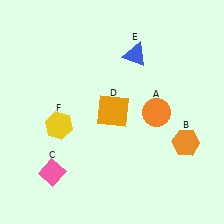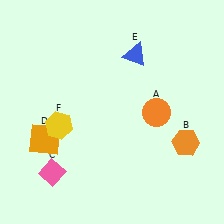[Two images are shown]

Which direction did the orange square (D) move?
The orange square (D) moved left.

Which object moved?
The orange square (D) moved left.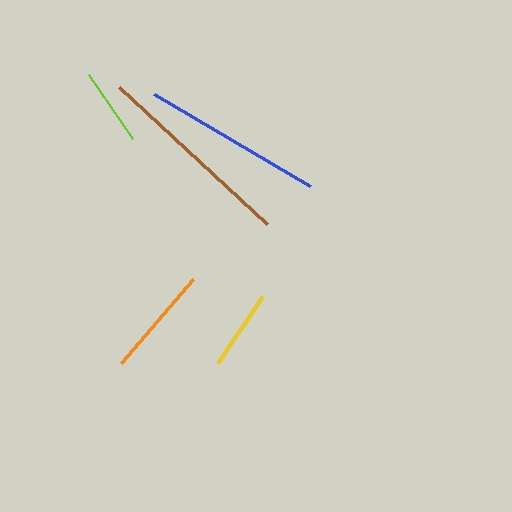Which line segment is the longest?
The brown line is the longest at approximately 202 pixels.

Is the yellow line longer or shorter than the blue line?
The blue line is longer than the yellow line.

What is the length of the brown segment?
The brown segment is approximately 202 pixels long.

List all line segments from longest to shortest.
From longest to shortest: brown, blue, orange, yellow, lime.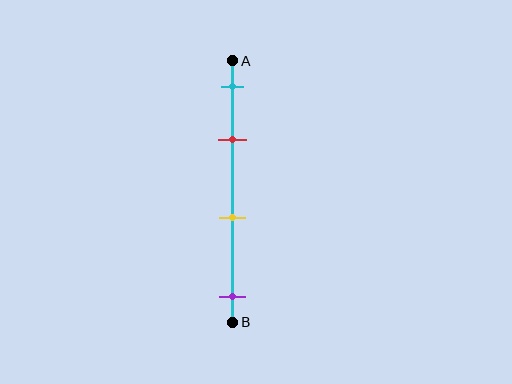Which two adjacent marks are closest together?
The cyan and red marks are the closest adjacent pair.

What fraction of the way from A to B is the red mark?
The red mark is approximately 30% (0.3) of the way from A to B.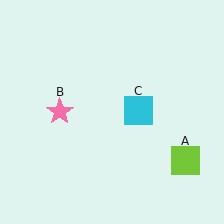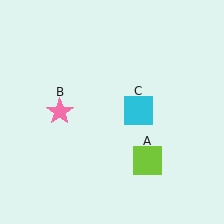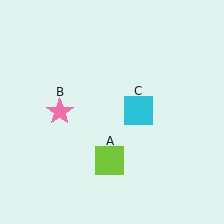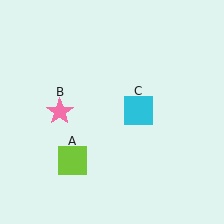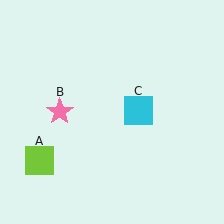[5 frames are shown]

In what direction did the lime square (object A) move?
The lime square (object A) moved left.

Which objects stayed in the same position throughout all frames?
Pink star (object B) and cyan square (object C) remained stationary.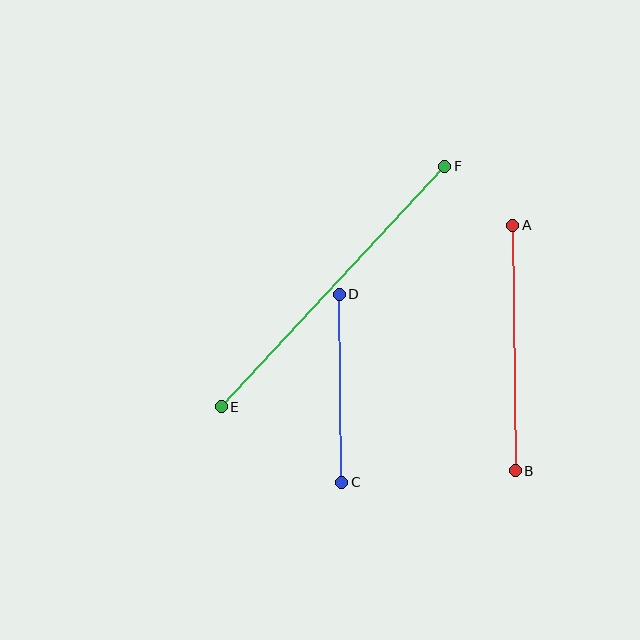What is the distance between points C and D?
The distance is approximately 188 pixels.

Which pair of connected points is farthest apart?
Points E and F are farthest apart.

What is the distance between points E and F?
The distance is approximately 329 pixels.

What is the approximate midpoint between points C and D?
The midpoint is at approximately (341, 388) pixels.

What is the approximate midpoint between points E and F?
The midpoint is at approximately (333, 287) pixels.